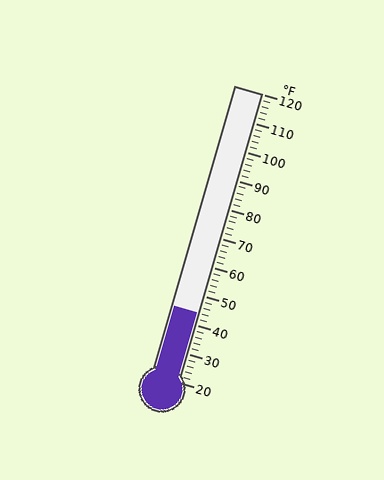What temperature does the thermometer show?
The thermometer shows approximately 44°F.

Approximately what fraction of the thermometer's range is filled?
The thermometer is filled to approximately 25% of its range.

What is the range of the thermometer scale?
The thermometer scale ranges from 20°F to 120°F.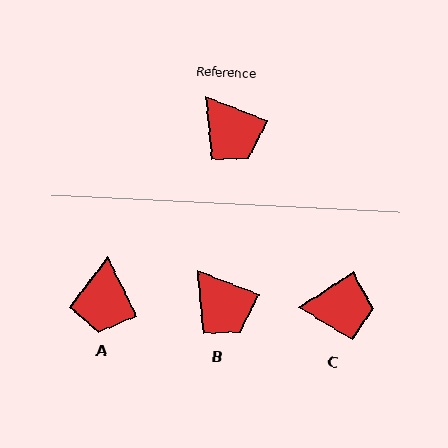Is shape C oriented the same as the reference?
No, it is off by about 54 degrees.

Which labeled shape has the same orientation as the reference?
B.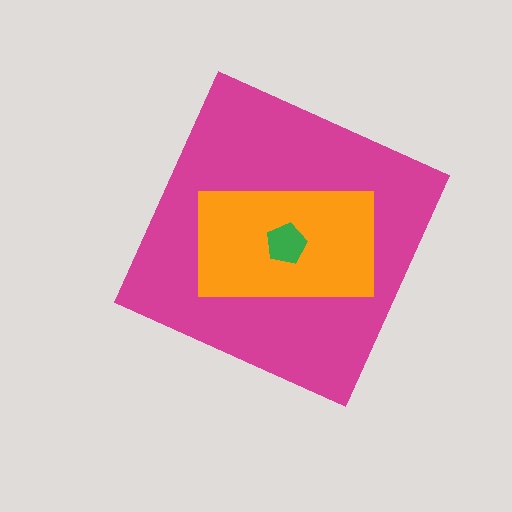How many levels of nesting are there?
3.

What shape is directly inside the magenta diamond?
The orange rectangle.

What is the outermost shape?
The magenta diamond.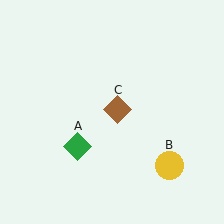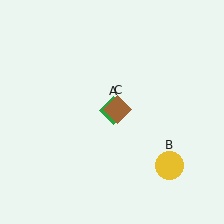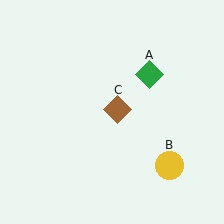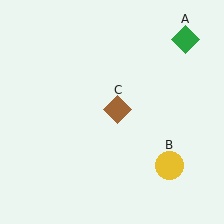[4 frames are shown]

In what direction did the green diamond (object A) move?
The green diamond (object A) moved up and to the right.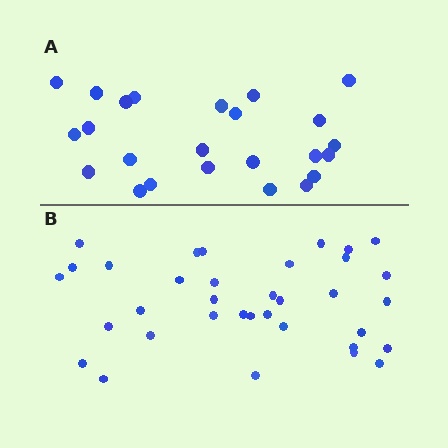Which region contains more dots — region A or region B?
Region B (the bottom region) has more dots.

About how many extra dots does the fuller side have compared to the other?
Region B has roughly 12 or so more dots than region A.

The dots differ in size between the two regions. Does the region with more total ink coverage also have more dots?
No. Region A has more total ink coverage because its dots are larger, but region B actually contains more individual dots. Total area can be misleading — the number of items is what matters here.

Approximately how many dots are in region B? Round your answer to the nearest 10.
About 40 dots. (The exact count is 35, which rounds to 40.)